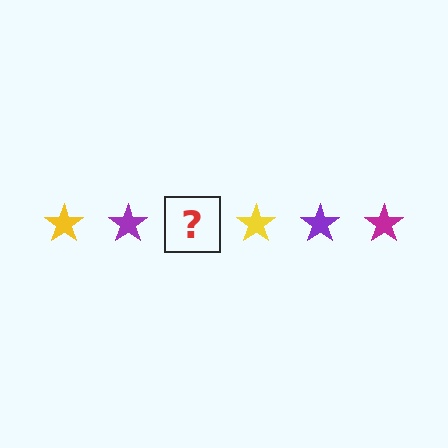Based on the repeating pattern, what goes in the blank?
The blank should be a magenta star.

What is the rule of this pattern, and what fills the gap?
The rule is that the pattern cycles through yellow, purple, magenta stars. The gap should be filled with a magenta star.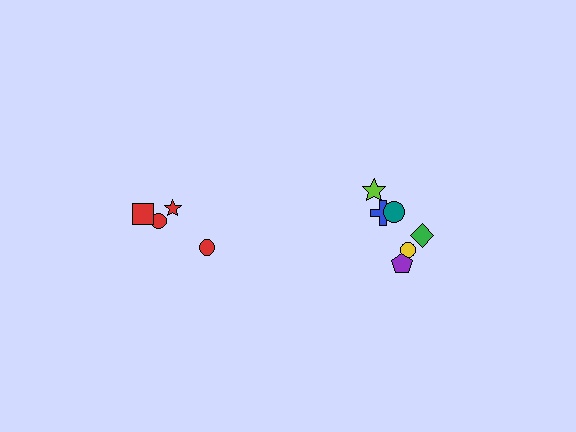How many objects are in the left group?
There are 4 objects.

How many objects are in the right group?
There are 6 objects.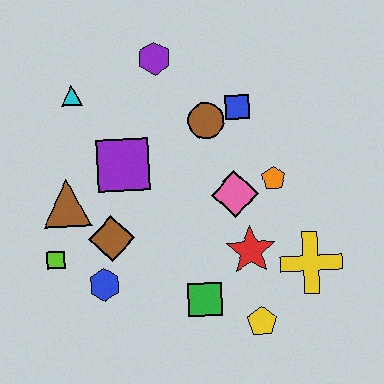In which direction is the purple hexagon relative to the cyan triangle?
The purple hexagon is to the right of the cyan triangle.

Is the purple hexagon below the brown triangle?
No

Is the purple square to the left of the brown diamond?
No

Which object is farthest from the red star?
The cyan triangle is farthest from the red star.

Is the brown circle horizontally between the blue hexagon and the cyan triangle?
No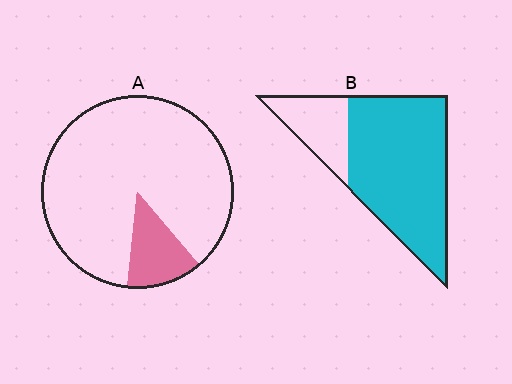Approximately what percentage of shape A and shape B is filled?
A is approximately 15% and B is approximately 75%.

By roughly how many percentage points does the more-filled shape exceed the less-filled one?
By roughly 65 percentage points (B over A).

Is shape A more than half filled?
No.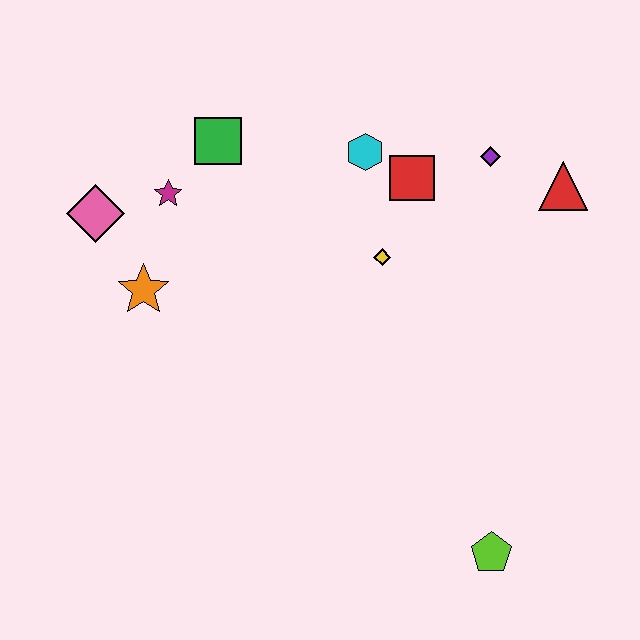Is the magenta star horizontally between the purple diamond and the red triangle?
No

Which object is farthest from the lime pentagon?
The pink diamond is farthest from the lime pentagon.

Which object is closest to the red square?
The cyan hexagon is closest to the red square.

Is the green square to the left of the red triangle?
Yes